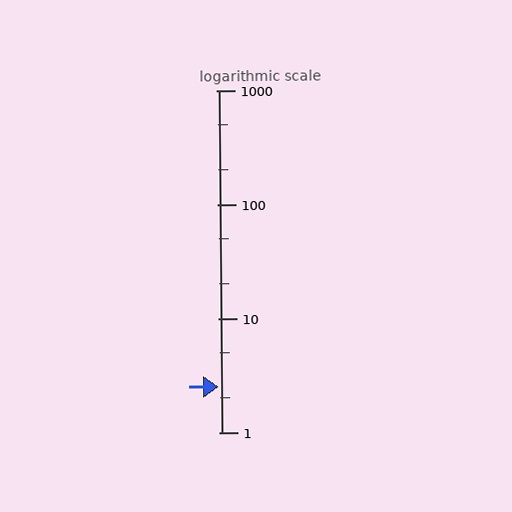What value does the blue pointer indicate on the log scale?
The pointer indicates approximately 2.5.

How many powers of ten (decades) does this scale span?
The scale spans 3 decades, from 1 to 1000.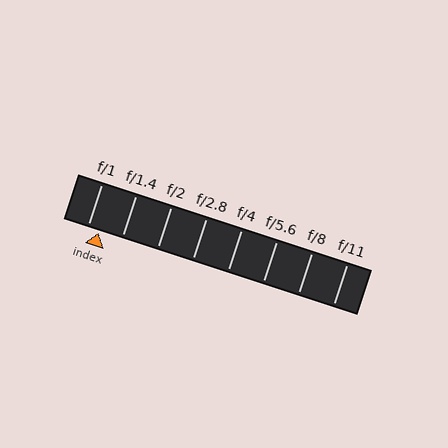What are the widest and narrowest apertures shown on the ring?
The widest aperture shown is f/1 and the narrowest is f/11.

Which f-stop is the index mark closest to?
The index mark is closest to f/1.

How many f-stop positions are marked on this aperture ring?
There are 8 f-stop positions marked.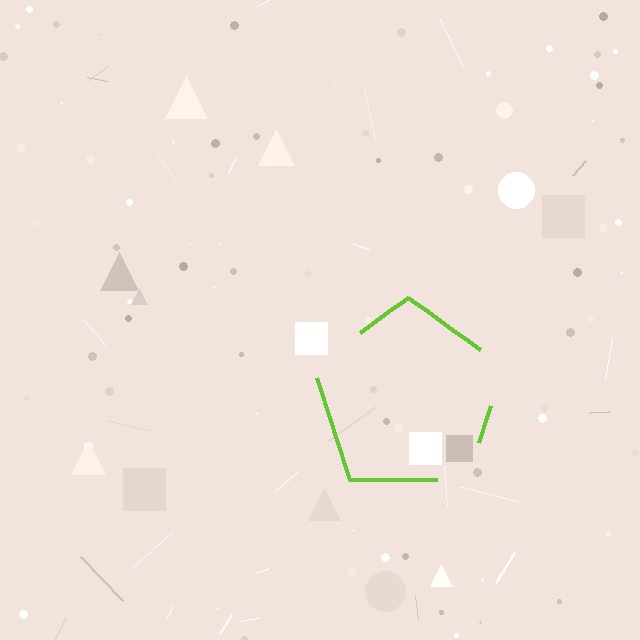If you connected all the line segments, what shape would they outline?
They would outline a pentagon.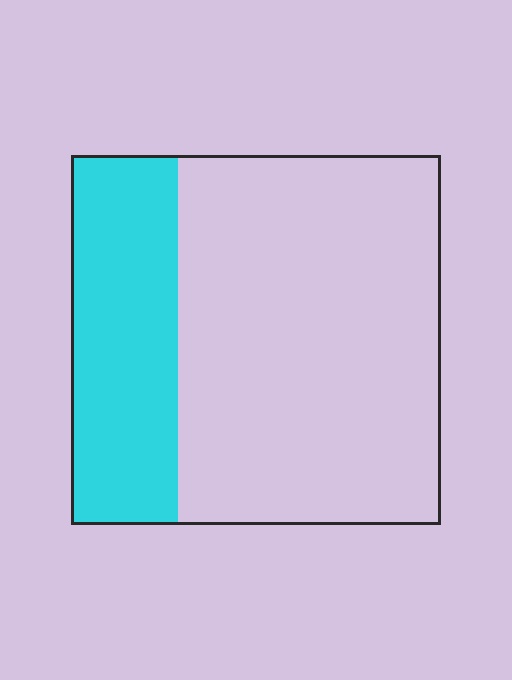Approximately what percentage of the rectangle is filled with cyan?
Approximately 30%.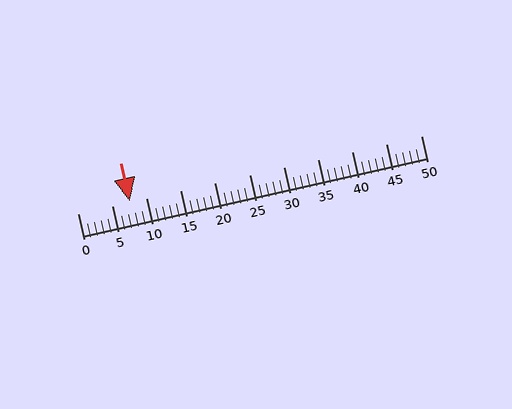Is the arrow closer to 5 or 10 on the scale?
The arrow is closer to 10.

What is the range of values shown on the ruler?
The ruler shows values from 0 to 50.